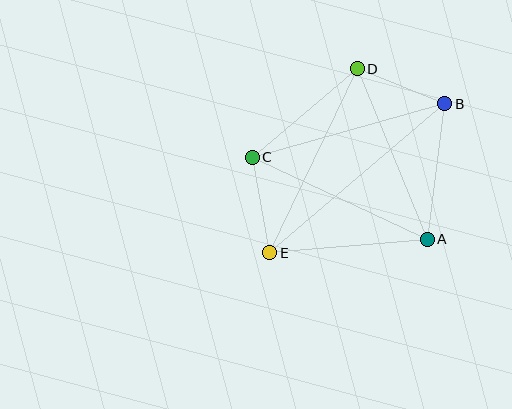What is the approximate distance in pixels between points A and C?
The distance between A and C is approximately 193 pixels.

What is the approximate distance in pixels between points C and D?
The distance between C and D is approximately 137 pixels.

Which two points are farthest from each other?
Points B and E are farthest from each other.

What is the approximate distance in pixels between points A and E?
The distance between A and E is approximately 158 pixels.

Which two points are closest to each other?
Points B and D are closest to each other.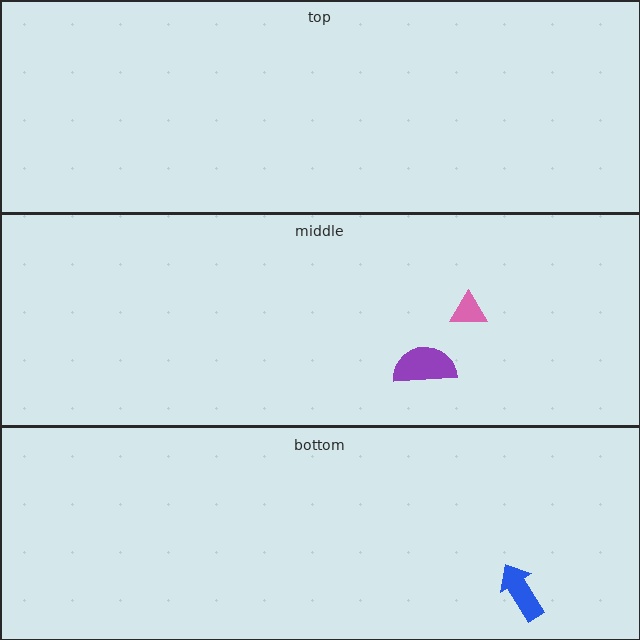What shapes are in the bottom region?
The blue arrow.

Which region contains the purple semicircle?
The middle region.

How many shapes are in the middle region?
2.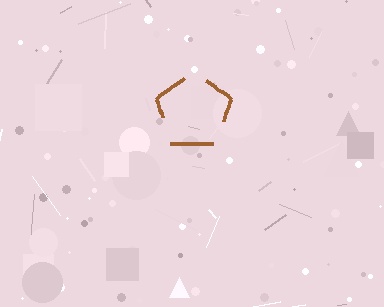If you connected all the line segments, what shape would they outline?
They would outline a pentagon.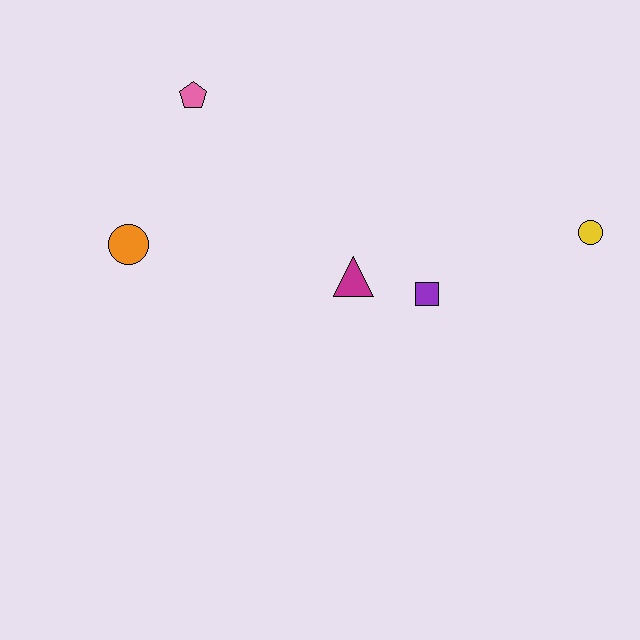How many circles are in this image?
There are 2 circles.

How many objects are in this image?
There are 5 objects.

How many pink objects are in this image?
There is 1 pink object.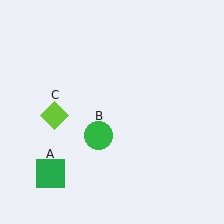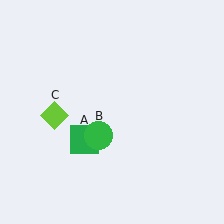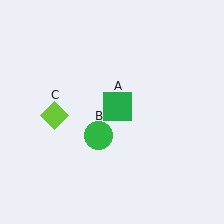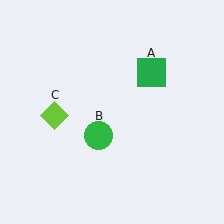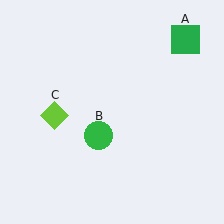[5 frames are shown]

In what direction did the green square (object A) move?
The green square (object A) moved up and to the right.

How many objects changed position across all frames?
1 object changed position: green square (object A).